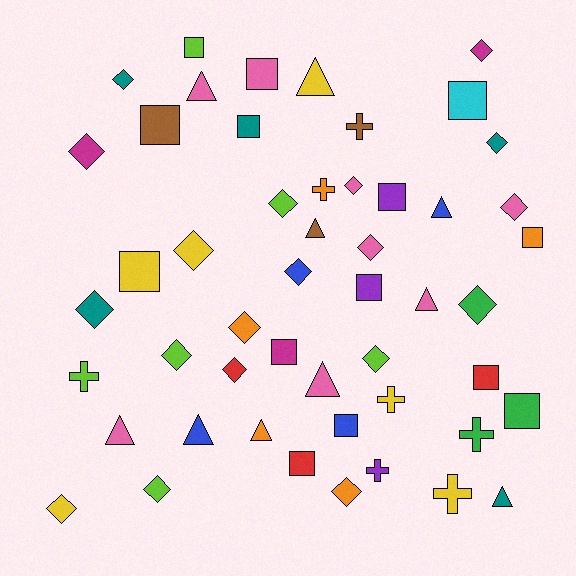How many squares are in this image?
There are 14 squares.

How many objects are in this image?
There are 50 objects.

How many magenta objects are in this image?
There are 3 magenta objects.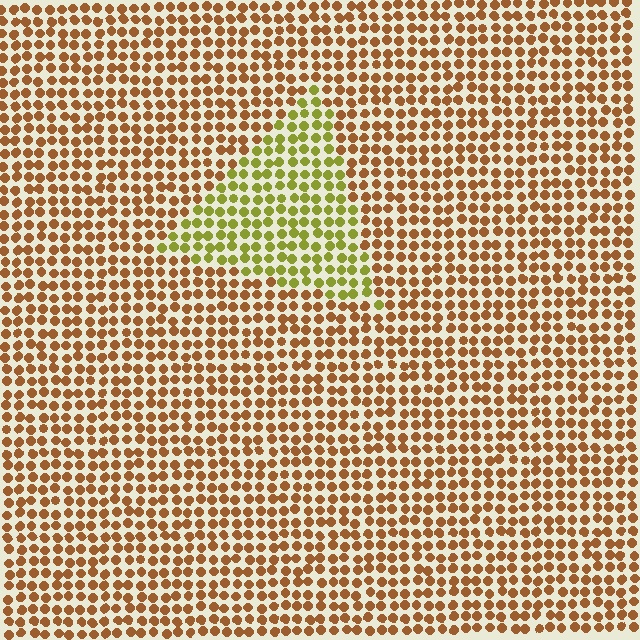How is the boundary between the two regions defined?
The boundary is defined purely by a slight shift in hue (about 46 degrees). Spacing, size, and orientation are identical on both sides.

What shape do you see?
I see a triangle.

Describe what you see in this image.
The image is filled with small brown elements in a uniform arrangement. A triangle-shaped region is visible where the elements are tinted to a slightly different hue, forming a subtle color boundary.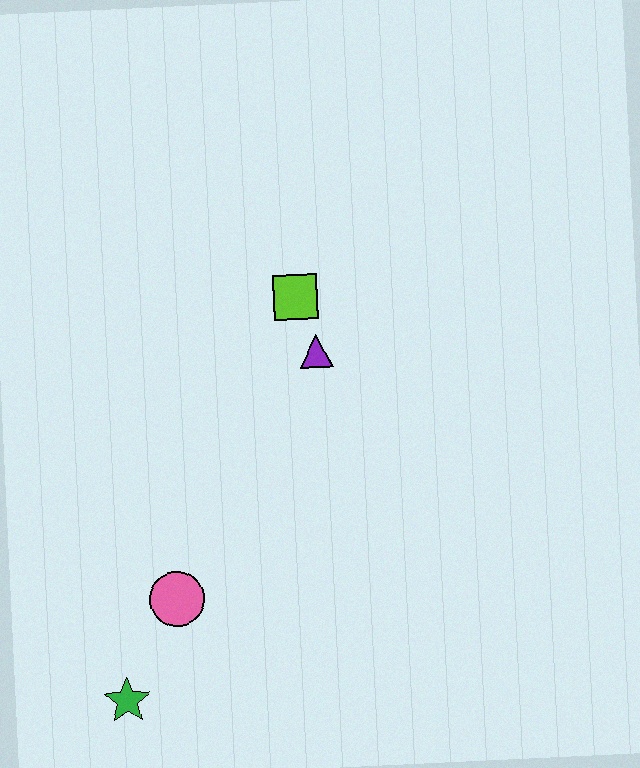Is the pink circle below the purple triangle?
Yes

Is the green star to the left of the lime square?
Yes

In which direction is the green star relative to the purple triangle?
The green star is below the purple triangle.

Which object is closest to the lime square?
The purple triangle is closest to the lime square.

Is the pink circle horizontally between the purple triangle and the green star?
Yes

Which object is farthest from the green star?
The lime square is farthest from the green star.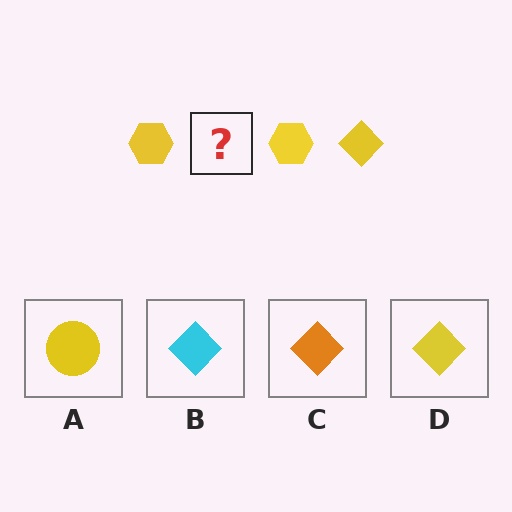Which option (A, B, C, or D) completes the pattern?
D.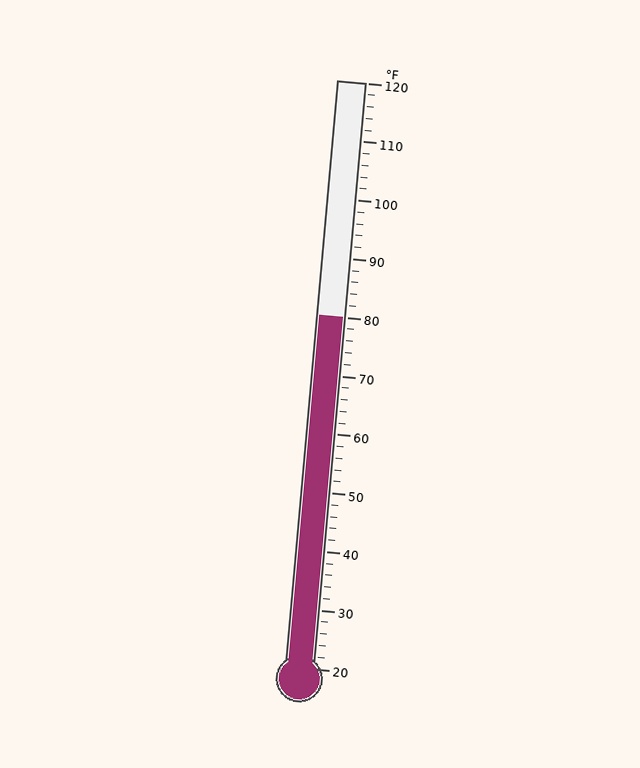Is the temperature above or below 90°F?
The temperature is below 90°F.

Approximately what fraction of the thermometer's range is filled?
The thermometer is filled to approximately 60% of its range.